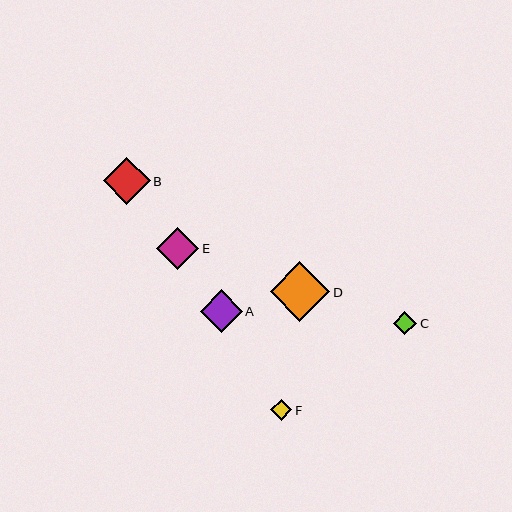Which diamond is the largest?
Diamond D is the largest with a size of approximately 60 pixels.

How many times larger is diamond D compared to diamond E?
Diamond D is approximately 1.4 times the size of diamond E.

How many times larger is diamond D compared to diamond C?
Diamond D is approximately 2.6 times the size of diamond C.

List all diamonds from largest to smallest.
From largest to smallest: D, B, A, E, C, F.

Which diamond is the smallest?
Diamond F is the smallest with a size of approximately 21 pixels.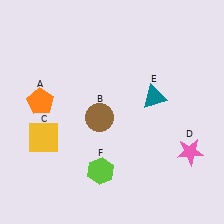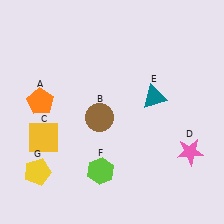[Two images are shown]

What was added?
A yellow pentagon (G) was added in Image 2.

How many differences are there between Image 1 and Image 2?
There is 1 difference between the two images.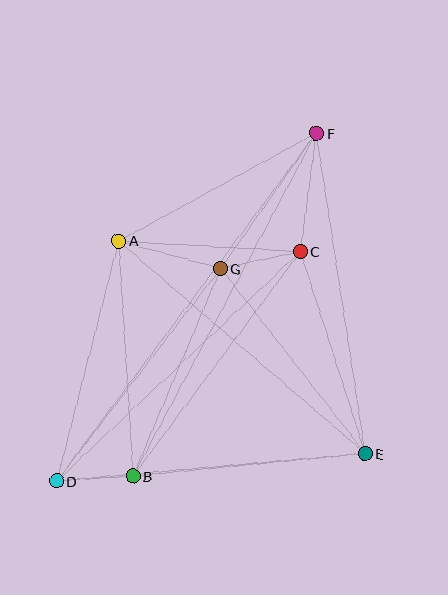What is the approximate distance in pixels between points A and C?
The distance between A and C is approximately 182 pixels.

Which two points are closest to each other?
Points B and D are closest to each other.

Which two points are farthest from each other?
Points D and F are farthest from each other.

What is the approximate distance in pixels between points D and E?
The distance between D and E is approximately 310 pixels.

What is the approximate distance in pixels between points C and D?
The distance between C and D is approximately 335 pixels.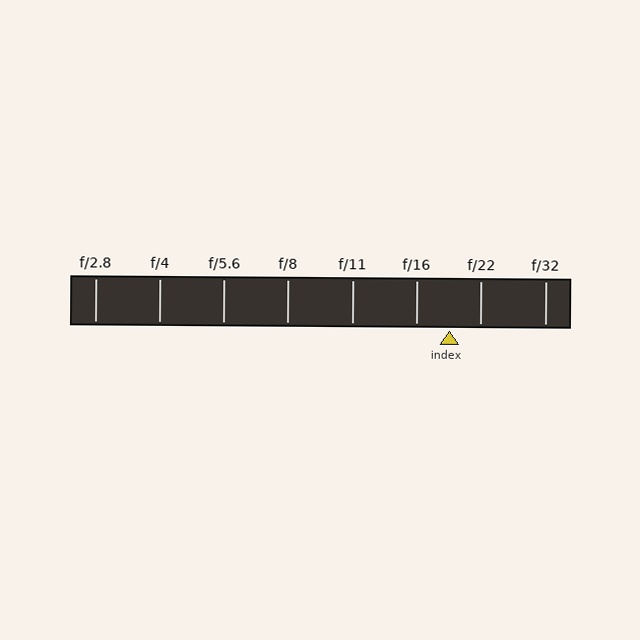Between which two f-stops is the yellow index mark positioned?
The index mark is between f/16 and f/22.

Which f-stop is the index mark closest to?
The index mark is closest to f/22.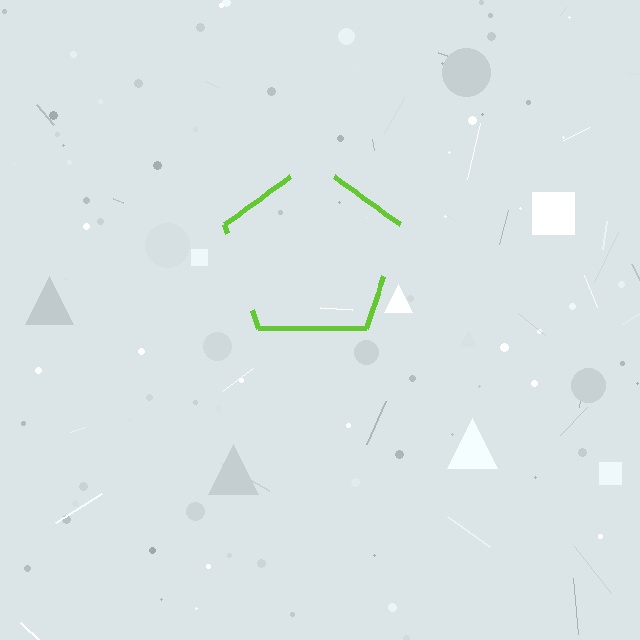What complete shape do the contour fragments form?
The contour fragments form a pentagon.